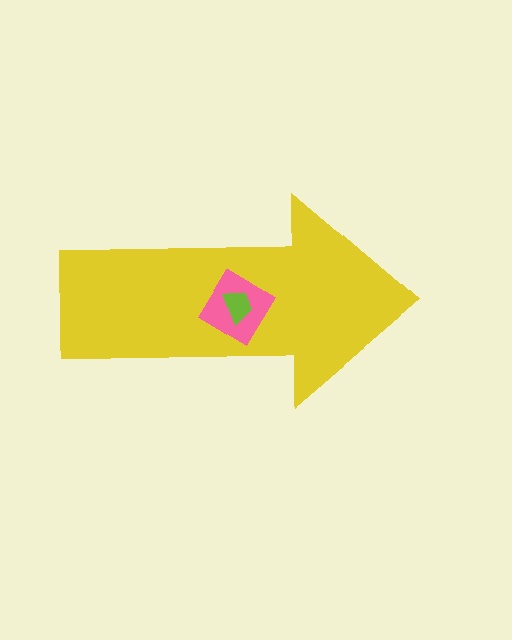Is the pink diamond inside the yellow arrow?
Yes.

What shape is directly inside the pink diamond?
The lime trapezoid.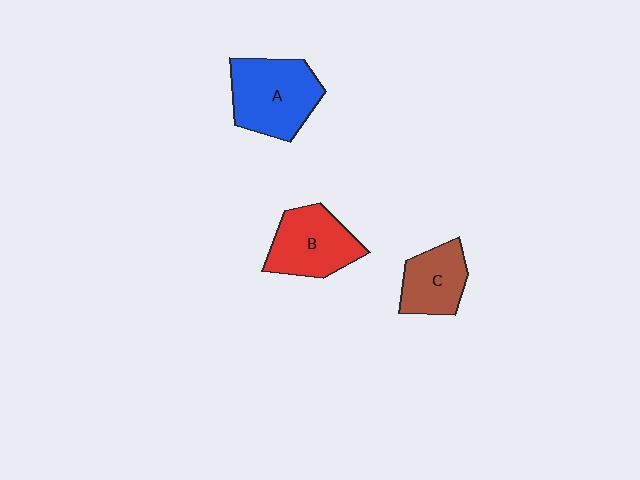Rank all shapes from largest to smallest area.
From largest to smallest: A (blue), B (red), C (brown).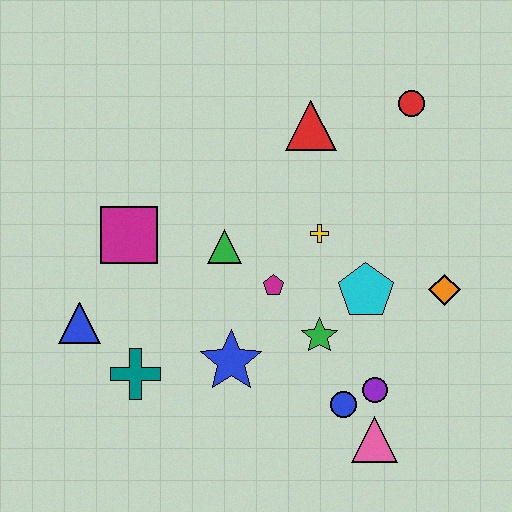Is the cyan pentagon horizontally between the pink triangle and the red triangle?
Yes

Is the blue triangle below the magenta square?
Yes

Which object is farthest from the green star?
The red circle is farthest from the green star.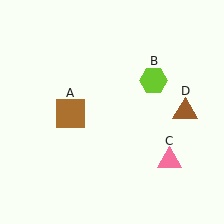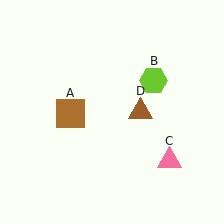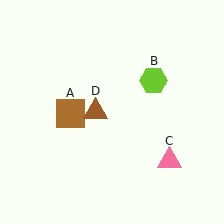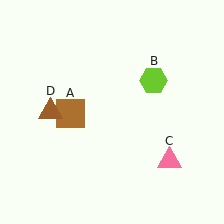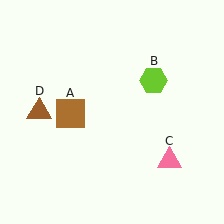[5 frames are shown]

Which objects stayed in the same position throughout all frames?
Brown square (object A) and lime hexagon (object B) and pink triangle (object C) remained stationary.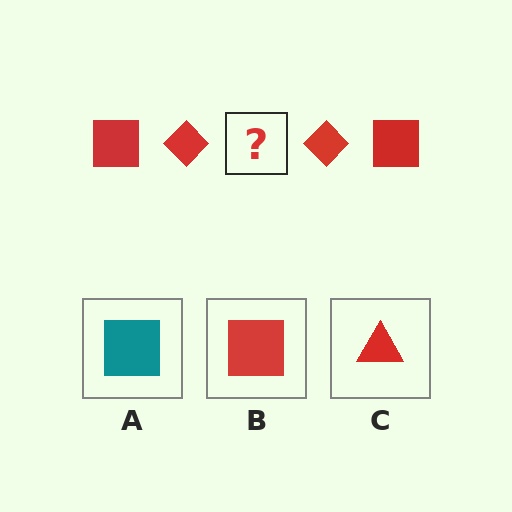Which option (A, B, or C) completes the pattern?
B.